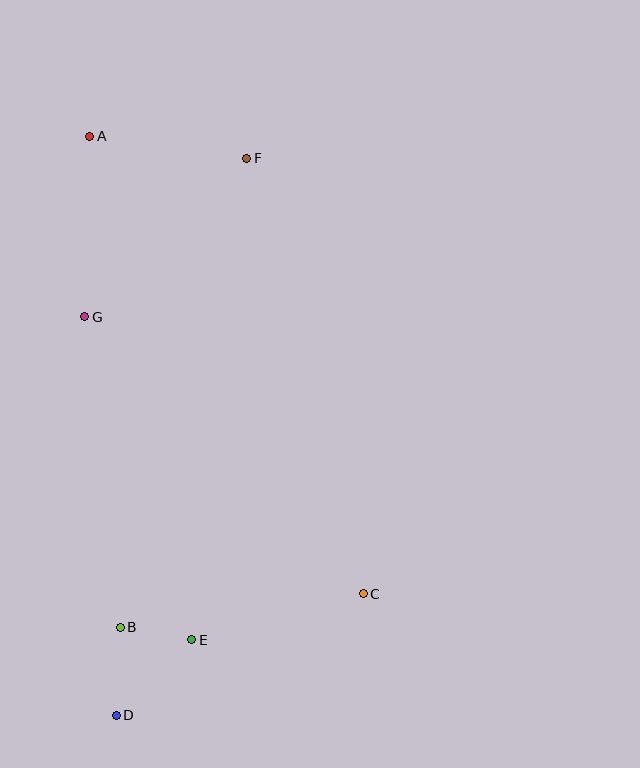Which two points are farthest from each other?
Points A and D are farthest from each other.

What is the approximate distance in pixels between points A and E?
The distance between A and E is approximately 514 pixels.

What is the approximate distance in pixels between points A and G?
The distance between A and G is approximately 181 pixels.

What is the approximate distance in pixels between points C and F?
The distance between C and F is approximately 451 pixels.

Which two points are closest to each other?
Points B and E are closest to each other.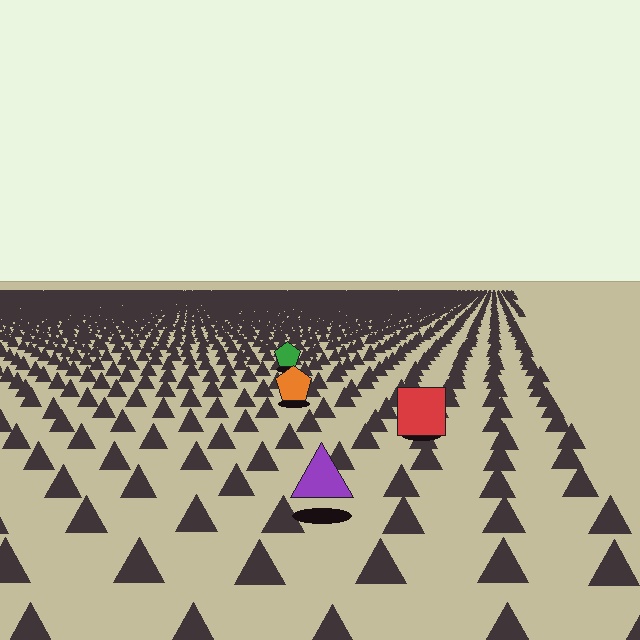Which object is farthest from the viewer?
The green pentagon is farthest from the viewer. It appears smaller and the ground texture around it is denser.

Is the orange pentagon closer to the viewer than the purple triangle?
No. The purple triangle is closer — you can tell from the texture gradient: the ground texture is coarser near it.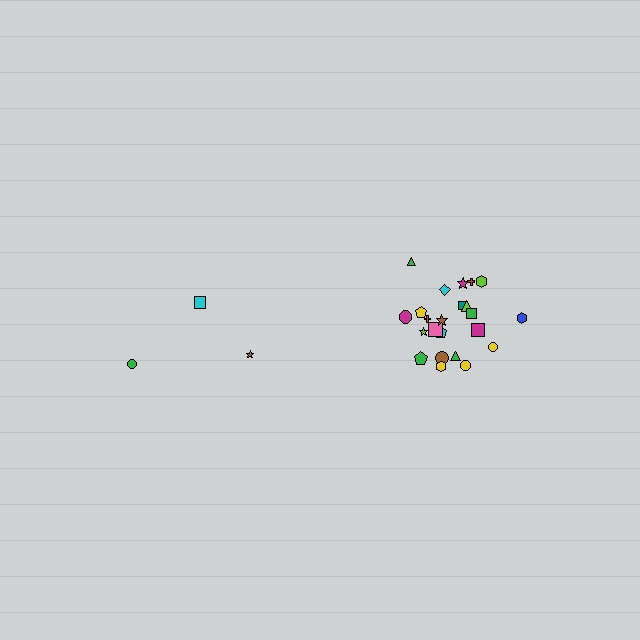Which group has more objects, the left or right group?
The right group.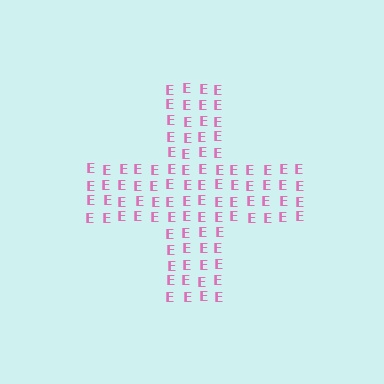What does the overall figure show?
The overall figure shows a cross.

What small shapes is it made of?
It is made of small letter E's.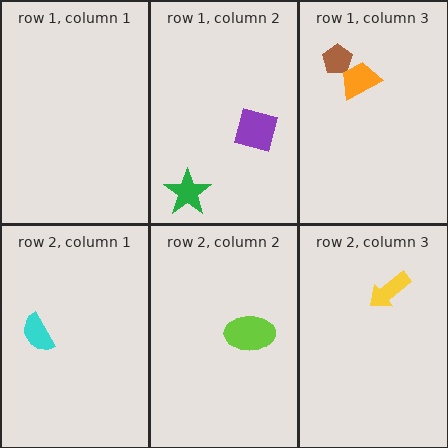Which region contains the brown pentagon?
The row 1, column 3 region.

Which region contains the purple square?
The row 1, column 2 region.